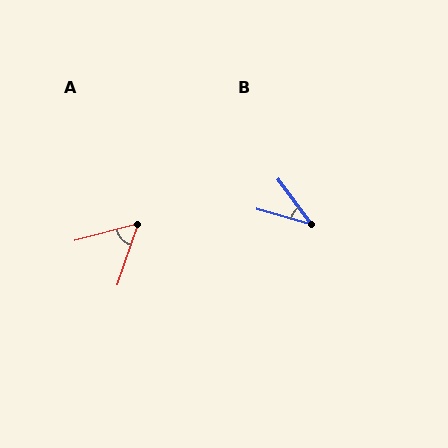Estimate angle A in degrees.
Approximately 57 degrees.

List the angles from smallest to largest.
B (38°), A (57°).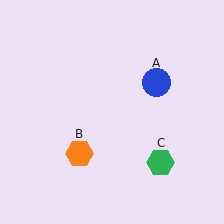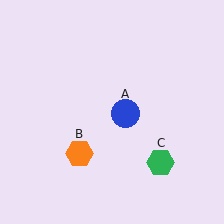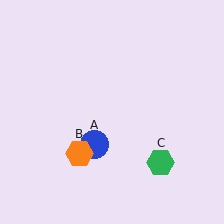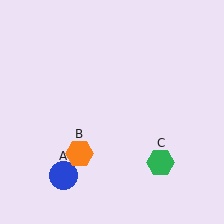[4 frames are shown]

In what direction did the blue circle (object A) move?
The blue circle (object A) moved down and to the left.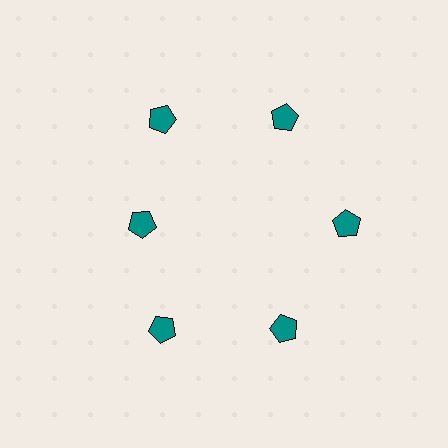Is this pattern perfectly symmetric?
No. The 6 teal pentagons are arranged in a ring, but one element near the 9 o'clock position is pulled inward toward the center, breaking the 6-fold rotational symmetry.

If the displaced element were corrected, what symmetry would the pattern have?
It would have 6-fold rotational symmetry — the pattern would map onto itself every 60 degrees.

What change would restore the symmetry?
The symmetry would be restored by moving it outward, back onto the ring so that all 6 pentagons sit at equal angles and equal distance from the center.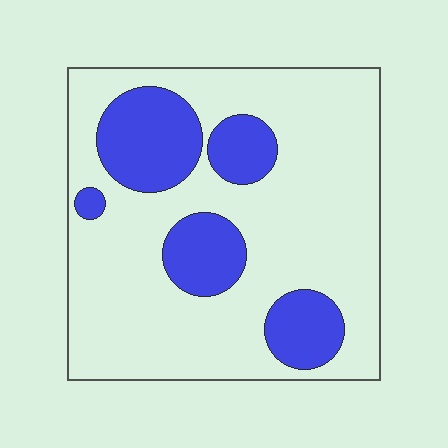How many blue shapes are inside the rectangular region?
5.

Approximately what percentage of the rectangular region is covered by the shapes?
Approximately 25%.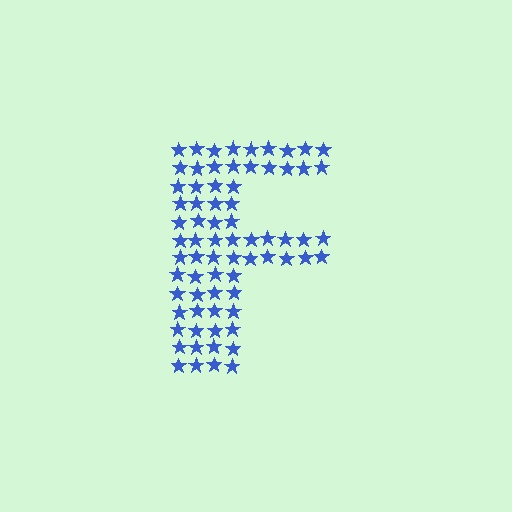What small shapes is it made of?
It is made of small stars.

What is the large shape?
The large shape is the letter F.